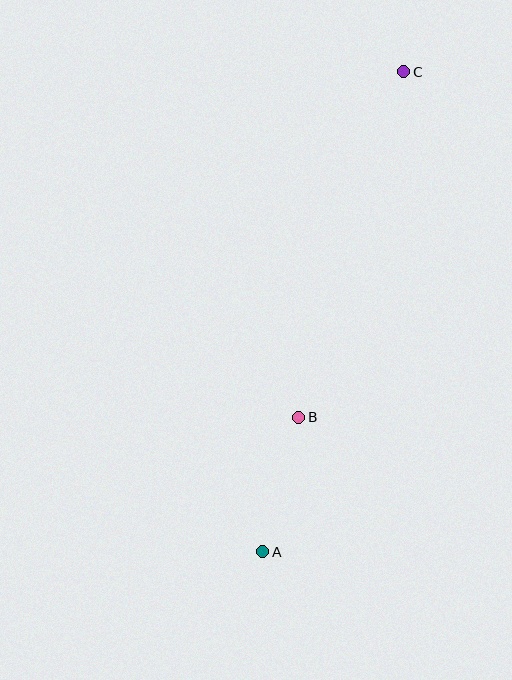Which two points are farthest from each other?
Points A and C are farthest from each other.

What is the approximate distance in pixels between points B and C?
The distance between B and C is approximately 361 pixels.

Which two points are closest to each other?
Points A and B are closest to each other.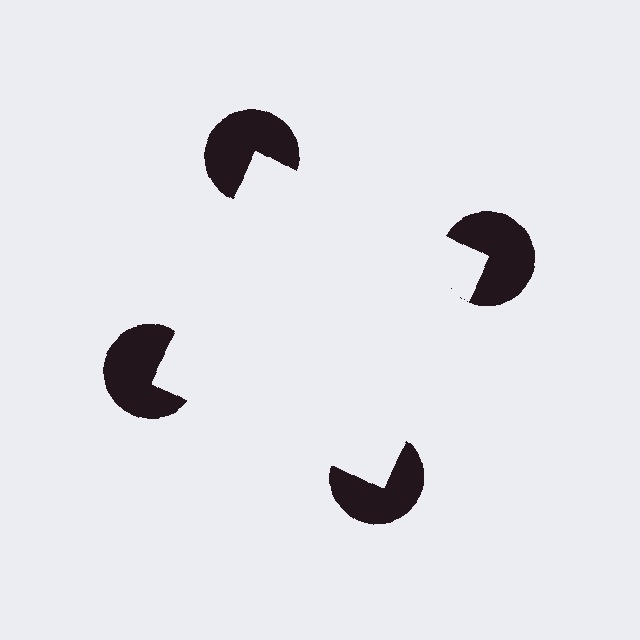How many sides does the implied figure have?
4 sides.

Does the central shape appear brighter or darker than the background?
It typically appears slightly brighter than the background, even though no actual brightness change is drawn.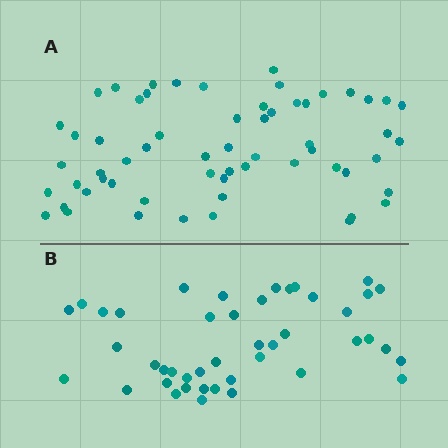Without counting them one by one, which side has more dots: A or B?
Region A (the top region) has more dots.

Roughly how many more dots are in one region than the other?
Region A has approximately 15 more dots than region B.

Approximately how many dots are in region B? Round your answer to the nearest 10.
About 40 dots. (The exact count is 44, which rounds to 40.)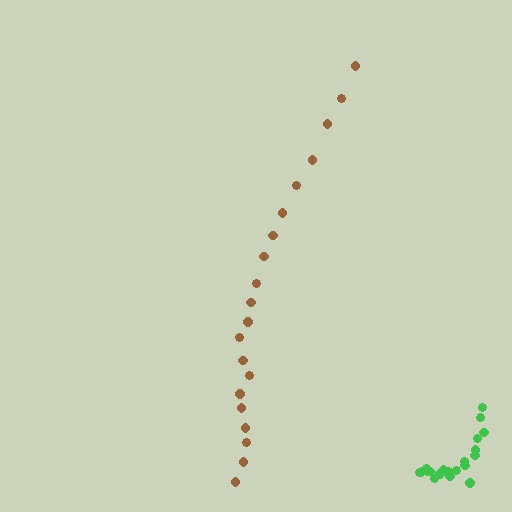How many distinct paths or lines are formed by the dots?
There are 2 distinct paths.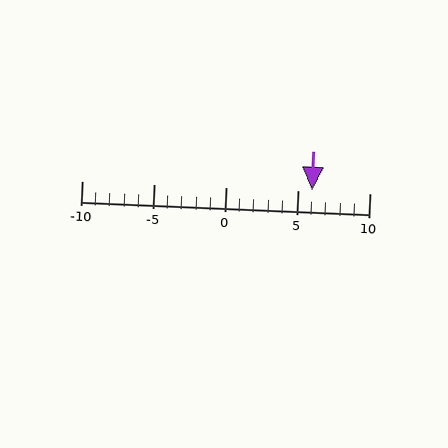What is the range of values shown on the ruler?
The ruler shows values from -10 to 10.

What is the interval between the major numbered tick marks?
The major tick marks are spaced 5 units apart.